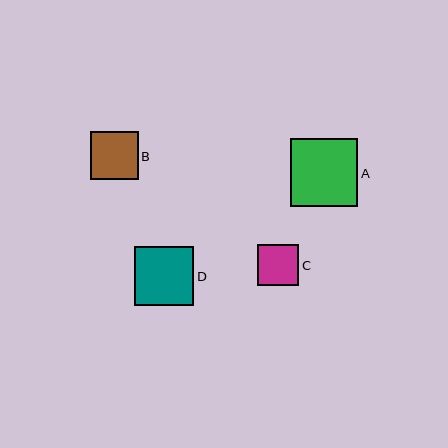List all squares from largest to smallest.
From largest to smallest: A, D, B, C.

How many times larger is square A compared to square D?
Square A is approximately 1.1 times the size of square D.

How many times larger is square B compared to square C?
Square B is approximately 1.2 times the size of square C.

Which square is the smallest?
Square C is the smallest with a size of approximately 41 pixels.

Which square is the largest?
Square A is the largest with a size of approximately 67 pixels.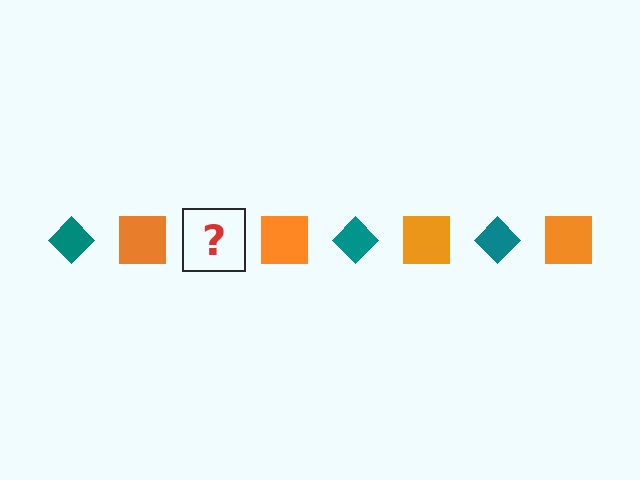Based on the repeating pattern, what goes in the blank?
The blank should be a teal diamond.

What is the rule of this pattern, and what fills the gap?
The rule is that the pattern alternates between teal diamond and orange square. The gap should be filled with a teal diamond.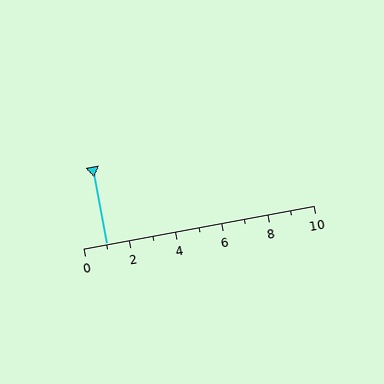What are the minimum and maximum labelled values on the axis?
The axis runs from 0 to 10.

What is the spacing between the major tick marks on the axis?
The major ticks are spaced 2 apart.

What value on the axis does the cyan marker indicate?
The marker indicates approximately 1.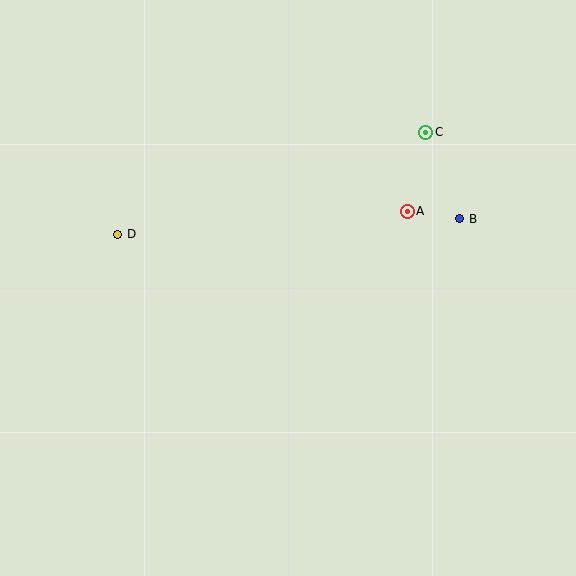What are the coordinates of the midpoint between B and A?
The midpoint between B and A is at (434, 215).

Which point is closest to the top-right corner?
Point C is closest to the top-right corner.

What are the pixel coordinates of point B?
Point B is at (460, 219).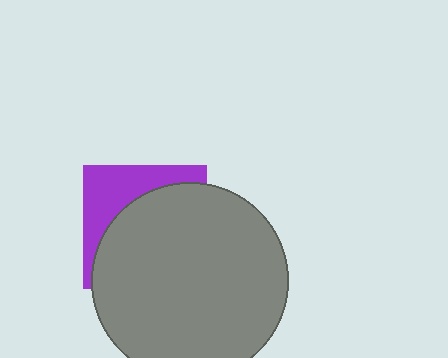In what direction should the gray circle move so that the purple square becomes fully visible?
The gray circle should move toward the lower-right. That is the shortest direction to clear the overlap and leave the purple square fully visible.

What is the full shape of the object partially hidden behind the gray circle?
The partially hidden object is a purple square.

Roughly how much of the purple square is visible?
A small part of it is visible (roughly 32%).